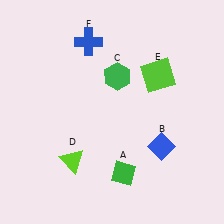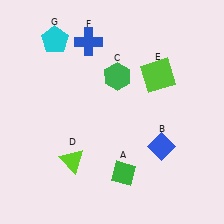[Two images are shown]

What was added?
A cyan pentagon (G) was added in Image 2.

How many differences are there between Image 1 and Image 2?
There is 1 difference between the two images.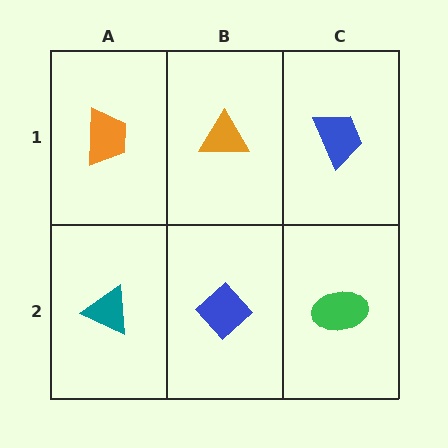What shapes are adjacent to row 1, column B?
A blue diamond (row 2, column B), an orange trapezoid (row 1, column A), a blue trapezoid (row 1, column C).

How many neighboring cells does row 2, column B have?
3.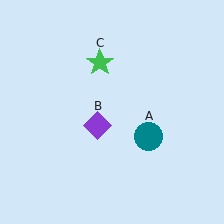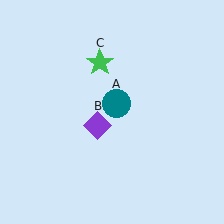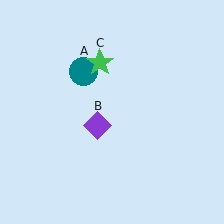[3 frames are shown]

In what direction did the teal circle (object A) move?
The teal circle (object A) moved up and to the left.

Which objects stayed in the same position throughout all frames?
Purple diamond (object B) and green star (object C) remained stationary.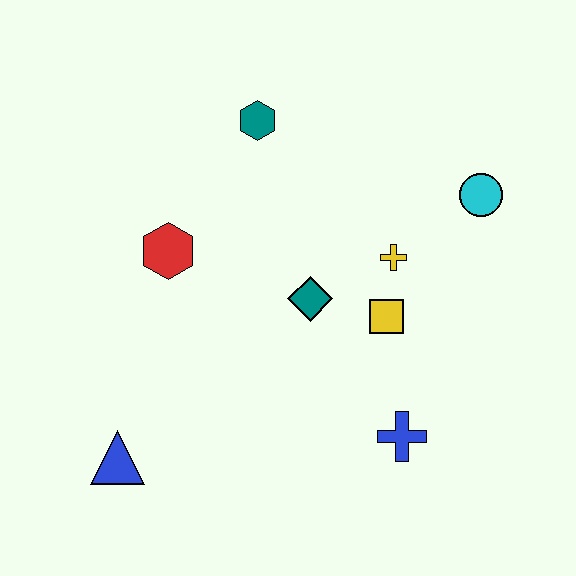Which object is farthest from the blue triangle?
The cyan circle is farthest from the blue triangle.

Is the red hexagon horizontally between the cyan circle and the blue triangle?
Yes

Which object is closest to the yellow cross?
The yellow square is closest to the yellow cross.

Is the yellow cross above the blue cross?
Yes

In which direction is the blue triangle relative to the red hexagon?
The blue triangle is below the red hexagon.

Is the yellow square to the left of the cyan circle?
Yes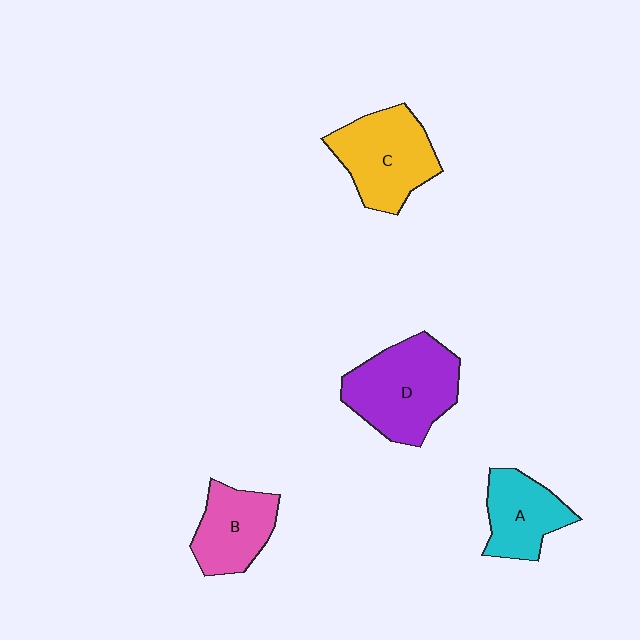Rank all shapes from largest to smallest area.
From largest to smallest: D (purple), C (yellow), B (pink), A (cyan).